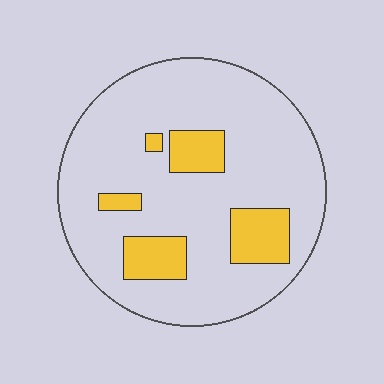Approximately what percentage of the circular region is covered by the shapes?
Approximately 15%.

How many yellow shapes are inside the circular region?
5.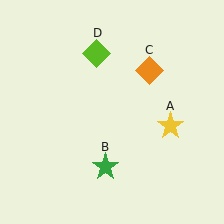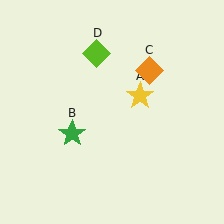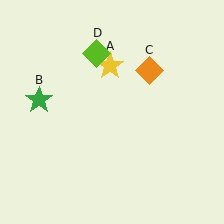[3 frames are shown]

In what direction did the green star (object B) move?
The green star (object B) moved up and to the left.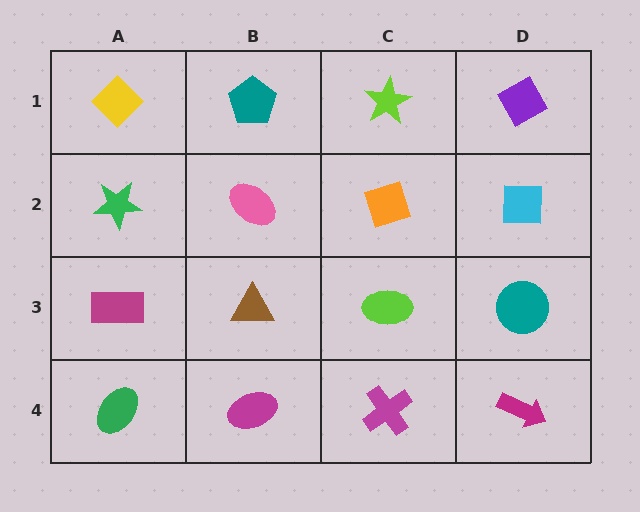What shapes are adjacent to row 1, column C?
An orange diamond (row 2, column C), a teal pentagon (row 1, column B), a purple diamond (row 1, column D).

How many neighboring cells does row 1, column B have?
3.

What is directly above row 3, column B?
A pink ellipse.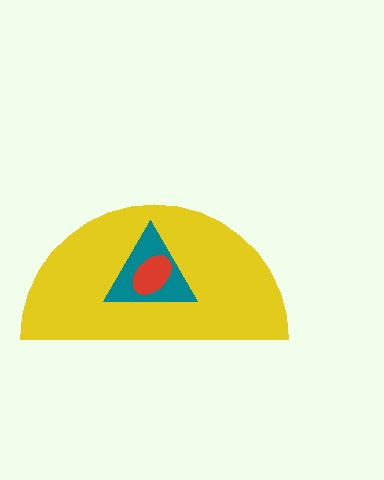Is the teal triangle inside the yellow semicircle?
Yes.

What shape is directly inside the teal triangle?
The red ellipse.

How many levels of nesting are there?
3.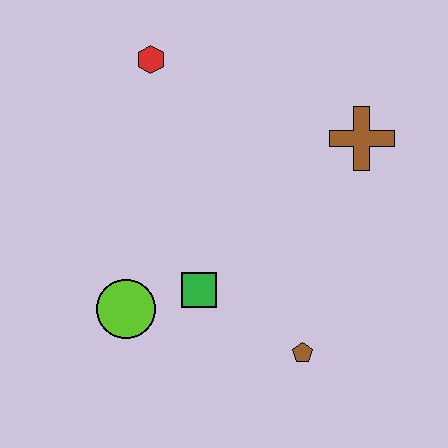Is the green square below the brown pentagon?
No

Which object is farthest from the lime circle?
The brown cross is farthest from the lime circle.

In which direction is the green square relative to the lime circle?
The green square is to the right of the lime circle.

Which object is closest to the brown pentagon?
The green square is closest to the brown pentagon.